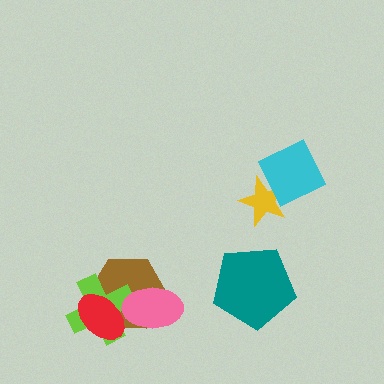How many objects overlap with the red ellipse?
2 objects overlap with the red ellipse.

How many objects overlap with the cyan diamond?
1 object overlaps with the cyan diamond.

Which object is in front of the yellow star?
The cyan diamond is in front of the yellow star.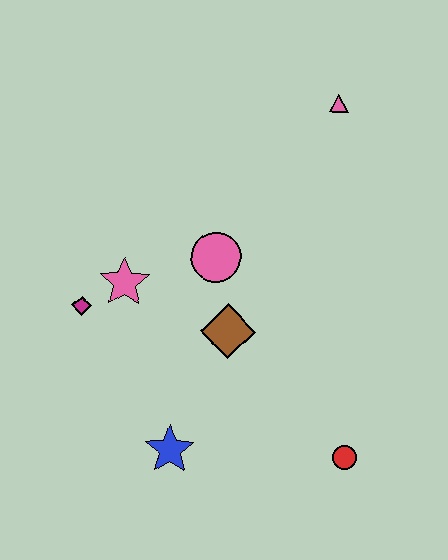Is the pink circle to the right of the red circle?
No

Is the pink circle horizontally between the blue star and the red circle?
Yes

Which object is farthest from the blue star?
The pink triangle is farthest from the blue star.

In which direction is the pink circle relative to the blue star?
The pink circle is above the blue star.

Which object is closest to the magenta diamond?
The pink star is closest to the magenta diamond.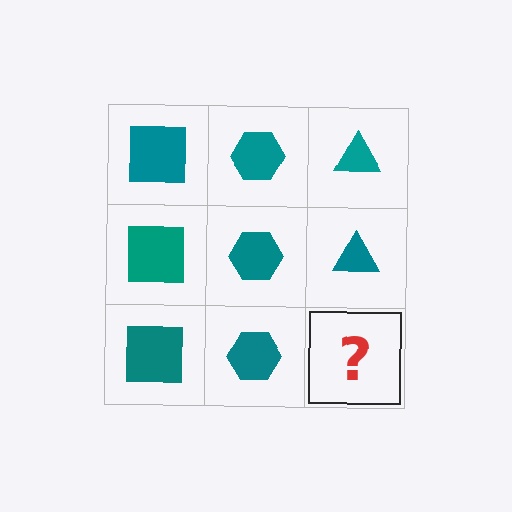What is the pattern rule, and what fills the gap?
The rule is that each column has a consistent shape. The gap should be filled with a teal triangle.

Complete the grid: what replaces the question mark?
The question mark should be replaced with a teal triangle.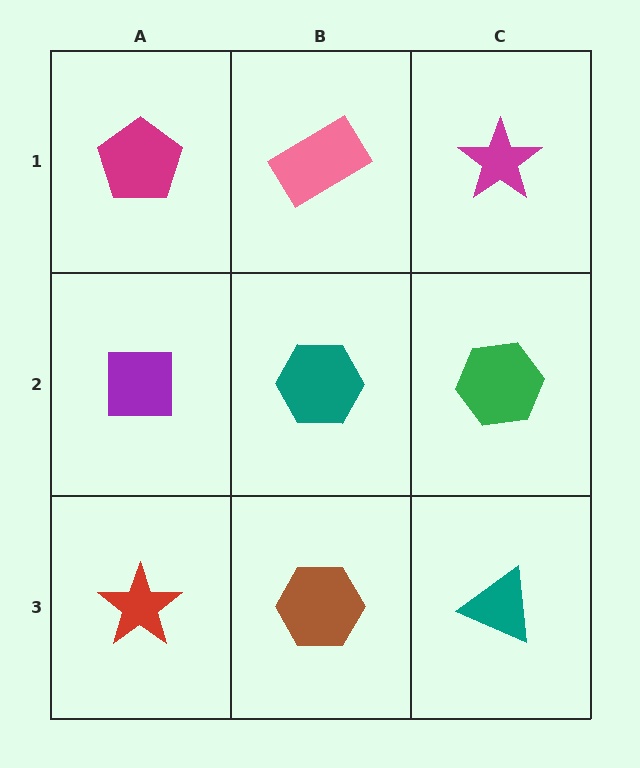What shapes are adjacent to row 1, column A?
A purple square (row 2, column A), a pink rectangle (row 1, column B).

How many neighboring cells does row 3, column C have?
2.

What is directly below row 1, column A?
A purple square.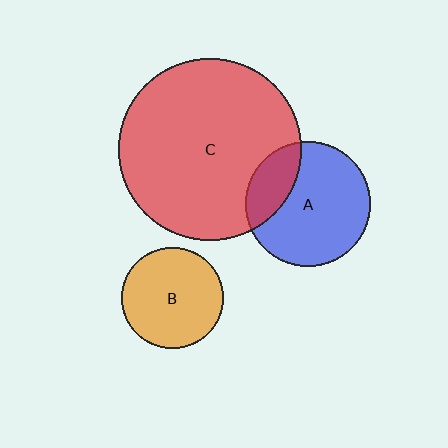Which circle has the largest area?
Circle C (red).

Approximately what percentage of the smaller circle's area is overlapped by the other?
Approximately 25%.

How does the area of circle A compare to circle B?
Approximately 1.5 times.